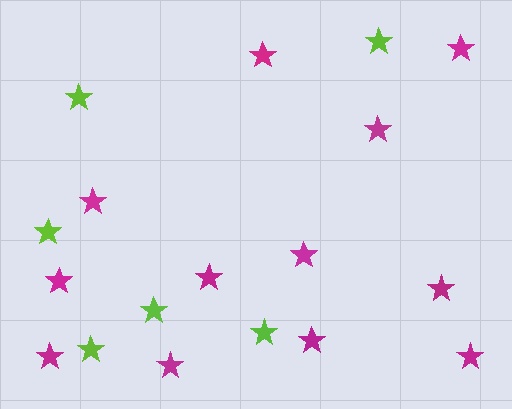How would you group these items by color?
There are 2 groups: one group of magenta stars (12) and one group of lime stars (6).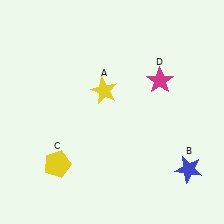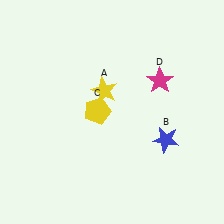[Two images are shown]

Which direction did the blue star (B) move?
The blue star (B) moved up.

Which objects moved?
The objects that moved are: the blue star (B), the yellow pentagon (C).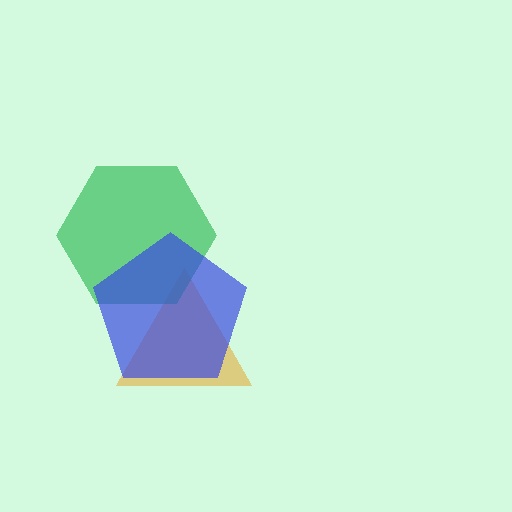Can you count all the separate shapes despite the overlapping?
Yes, there are 3 separate shapes.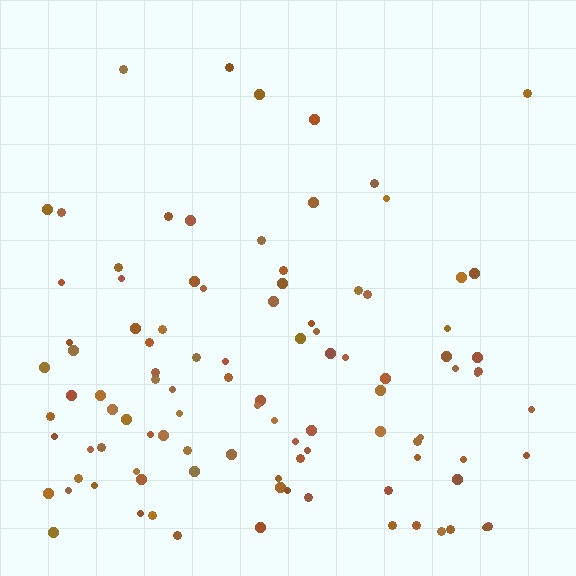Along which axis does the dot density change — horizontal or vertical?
Vertical.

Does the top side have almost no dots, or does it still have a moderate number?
Still a moderate number, just noticeably fewer than the bottom.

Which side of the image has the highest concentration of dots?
The bottom.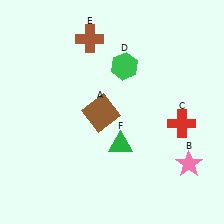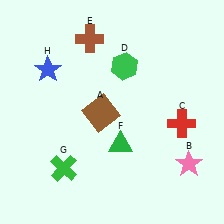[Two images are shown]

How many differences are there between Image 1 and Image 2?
There are 2 differences between the two images.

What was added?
A green cross (G), a blue star (H) were added in Image 2.